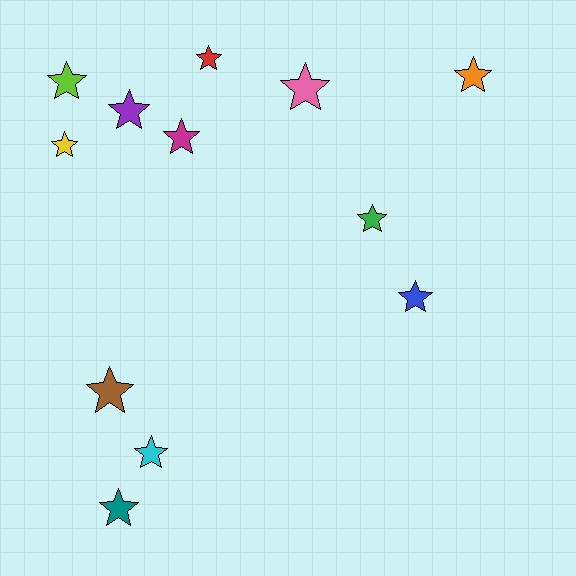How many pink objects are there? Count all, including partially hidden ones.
There is 1 pink object.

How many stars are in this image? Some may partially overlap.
There are 12 stars.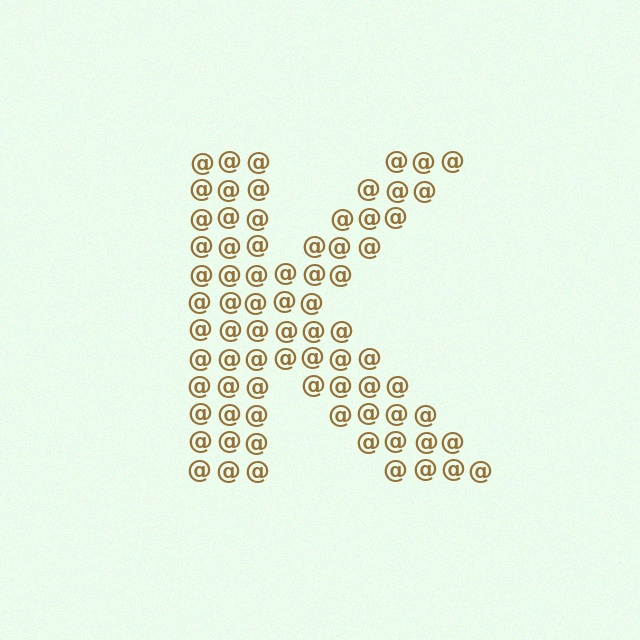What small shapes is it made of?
It is made of small at signs.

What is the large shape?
The large shape is the letter K.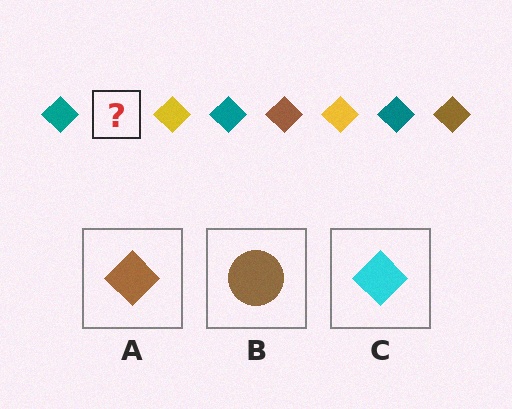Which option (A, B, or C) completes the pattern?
A.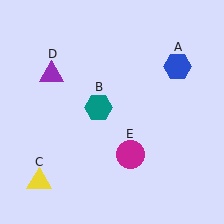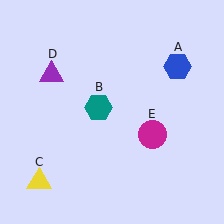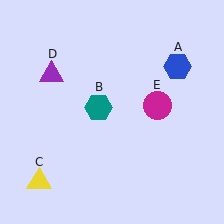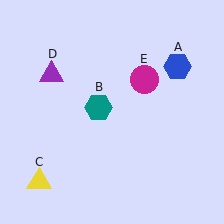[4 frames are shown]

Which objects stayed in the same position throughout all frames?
Blue hexagon (object A) and teal hexagon (object B) and yellow triangle (object C) and purple triangle (object D) remained stationary.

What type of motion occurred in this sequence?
The magenta circle (object E) rotated counterclockwise around the center of the scene.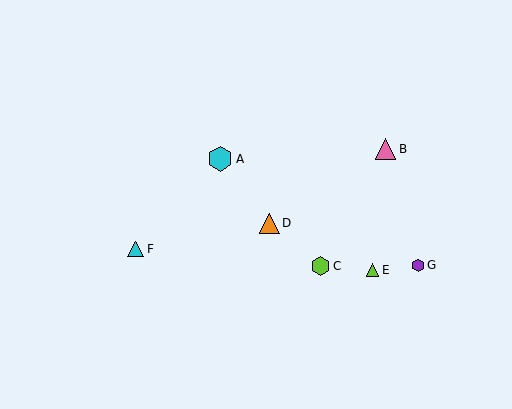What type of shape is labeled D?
Shape D is an orange triangle.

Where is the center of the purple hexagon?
The center of the purple hexagon is at (418, 265).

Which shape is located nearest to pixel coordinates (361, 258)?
The lime triangle (labeled E) at (372, 270) is nearest to that location.